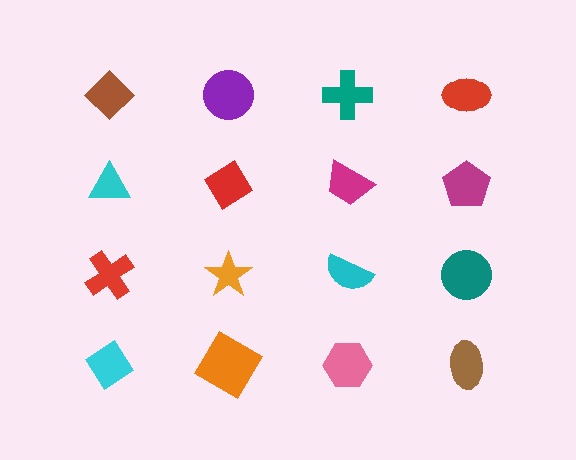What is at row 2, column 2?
A red diamond.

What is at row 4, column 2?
An orange diamond.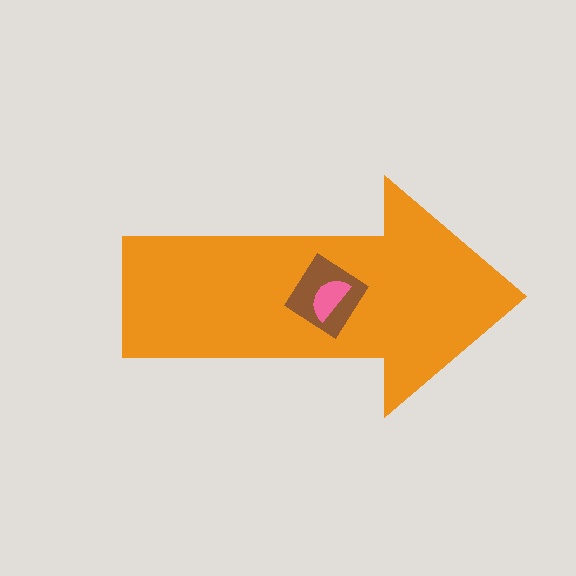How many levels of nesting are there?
3.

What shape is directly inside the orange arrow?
The brown diamond.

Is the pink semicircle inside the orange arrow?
Yes.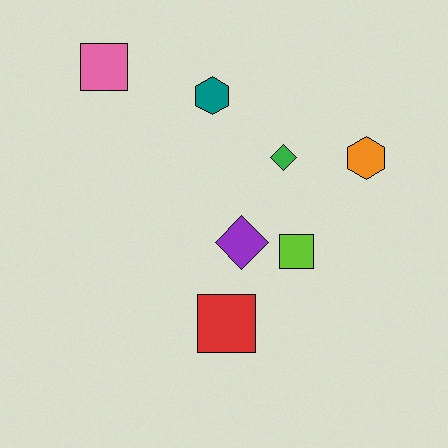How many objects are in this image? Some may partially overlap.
There are 7 objects.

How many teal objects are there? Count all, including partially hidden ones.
There is 1 teal object.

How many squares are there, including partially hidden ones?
There are 3 squares.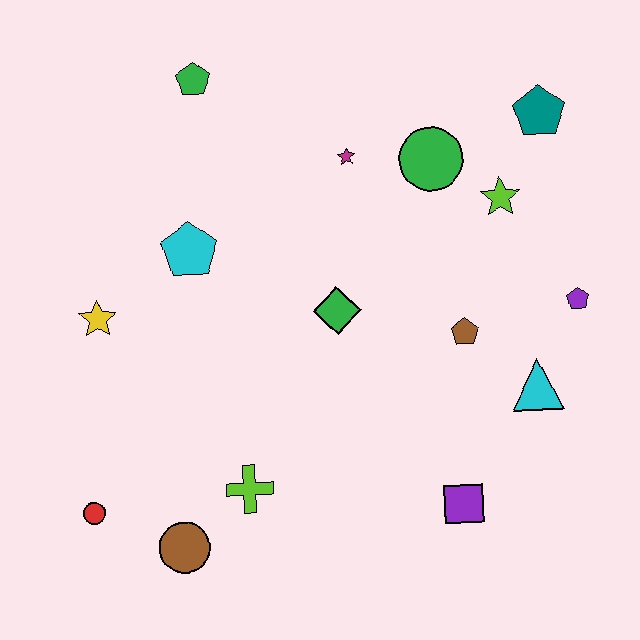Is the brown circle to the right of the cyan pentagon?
No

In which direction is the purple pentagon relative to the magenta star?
The purple pentagon is to the right of the magenta star.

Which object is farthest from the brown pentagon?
The red circle is farthest from the brown pentagon.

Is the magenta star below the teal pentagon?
Yes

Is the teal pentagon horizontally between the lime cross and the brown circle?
No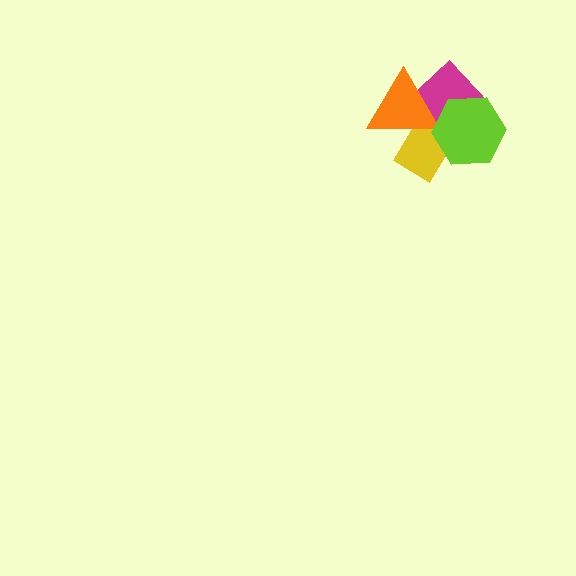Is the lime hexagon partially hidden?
No, no other shape covers it.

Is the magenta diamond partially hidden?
Yes, it is partially covered by another shape.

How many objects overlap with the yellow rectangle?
3 objects overlap with the yellow rectangle.